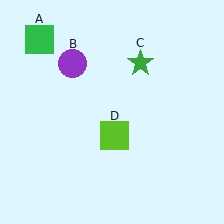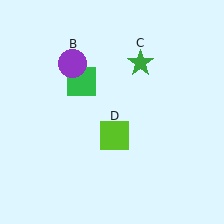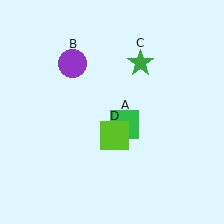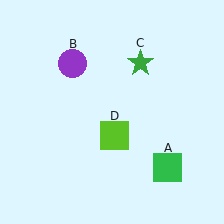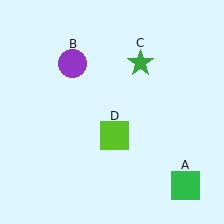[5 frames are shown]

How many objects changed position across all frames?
1 object changed position: green square (object A).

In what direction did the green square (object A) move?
The green square (object A) moved down and to the right.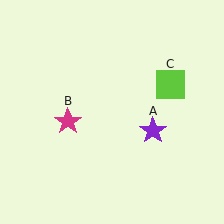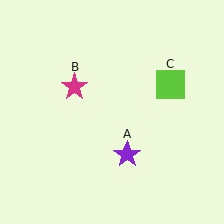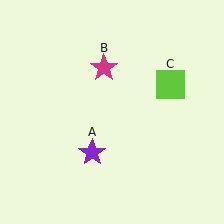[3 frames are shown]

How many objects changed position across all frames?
2 objects changed position: purple star (object A), magenta star (object B).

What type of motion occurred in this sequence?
The purple star (object A), magenta star (object B) rotated clockwise around the center of the scene.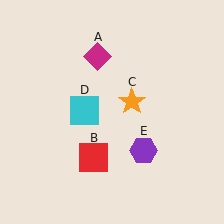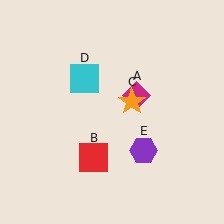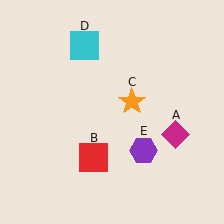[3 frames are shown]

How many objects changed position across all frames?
2 objects changed position: magenta diamond (object A), cyan square (object D).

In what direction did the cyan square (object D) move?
The cyan square (object D) moved up.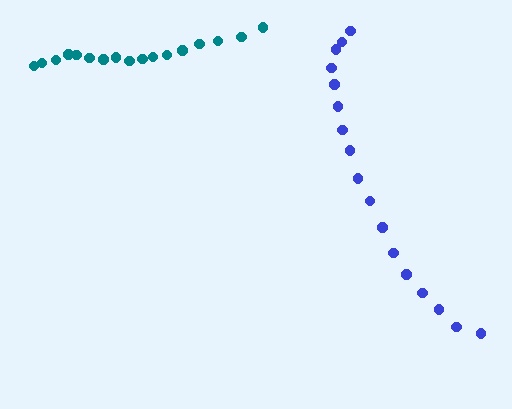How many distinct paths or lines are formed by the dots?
There are 2 distinct paths.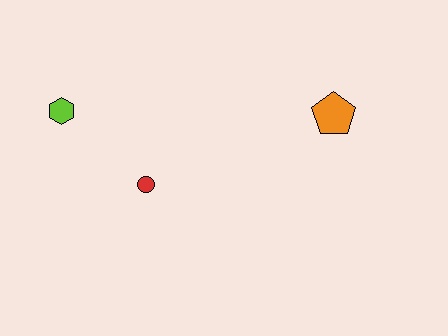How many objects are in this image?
There are 3 objects.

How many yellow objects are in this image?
There are no yellow objects.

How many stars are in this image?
There are no stars.